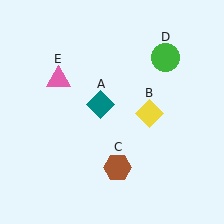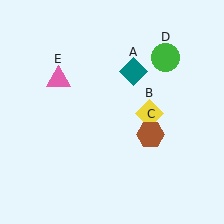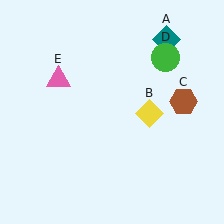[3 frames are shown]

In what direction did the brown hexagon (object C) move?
The brown hexagon (object C) moved up and to the right.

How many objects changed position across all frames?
2 objects changed position: teal diamond (object A), brown hexagon (object C).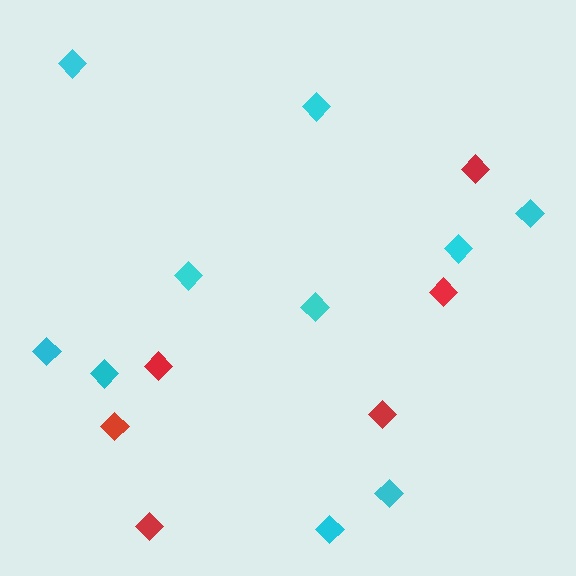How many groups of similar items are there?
There are 2 groups: one group of cyan diamonds (10) and one group of red diamonds (6).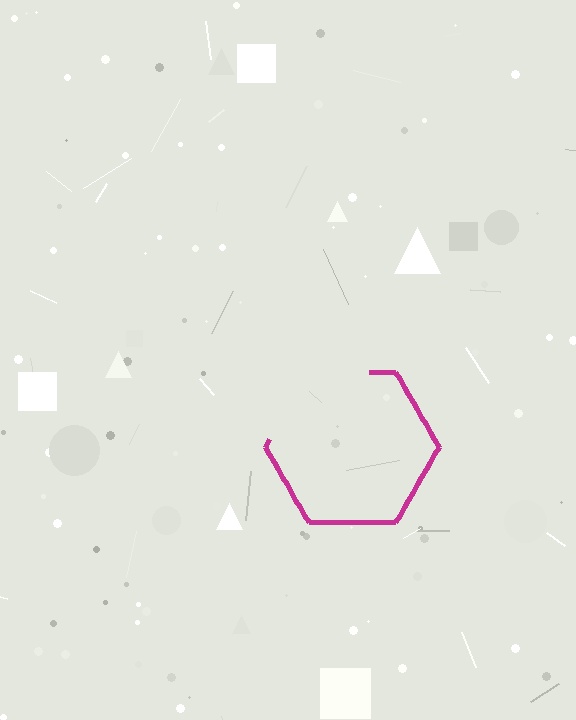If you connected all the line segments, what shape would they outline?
They would outline a hexagon.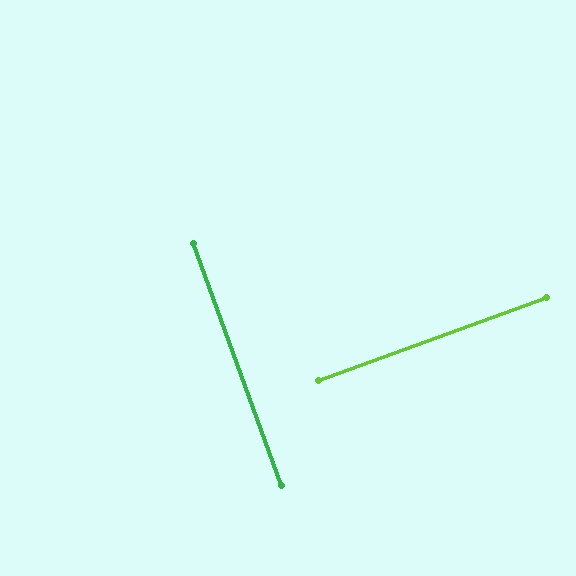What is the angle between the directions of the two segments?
Approximately 90 degrees.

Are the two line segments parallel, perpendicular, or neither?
Perpendicular — they meet at approximately 90°.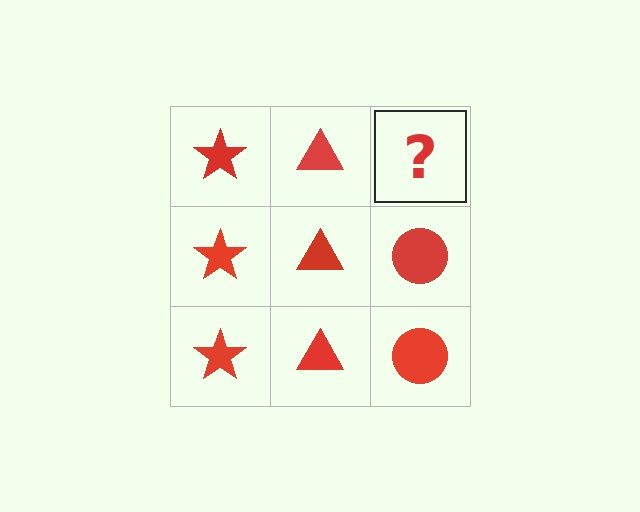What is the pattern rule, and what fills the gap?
The rule is that each column has a consistent shape. The gap should be filled with a red circle.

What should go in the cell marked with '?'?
The missing cell should contain a red circle.